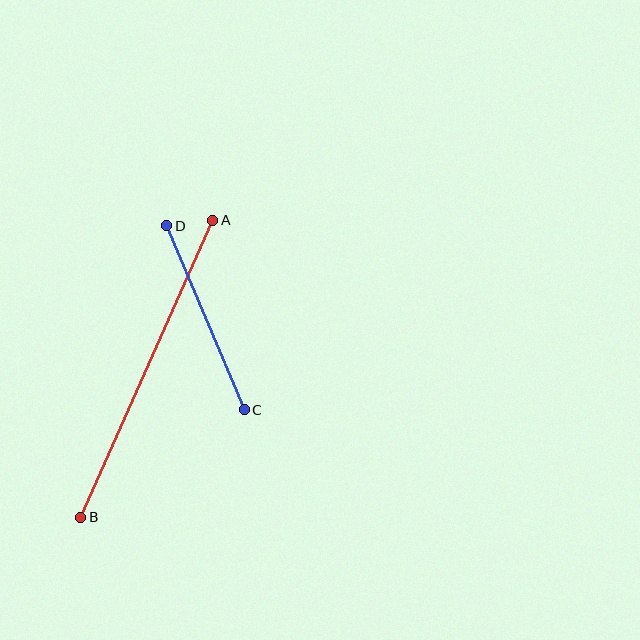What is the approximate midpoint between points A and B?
The midpoint is at approximately (147, 369) pixels.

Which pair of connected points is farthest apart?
Points A and B are farthest apart.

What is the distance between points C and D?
The distance is approximately 199 pixels.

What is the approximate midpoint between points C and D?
The midpoint is at approximately (206, 318) pixels.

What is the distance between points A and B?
The distance is approximately 325 pixels.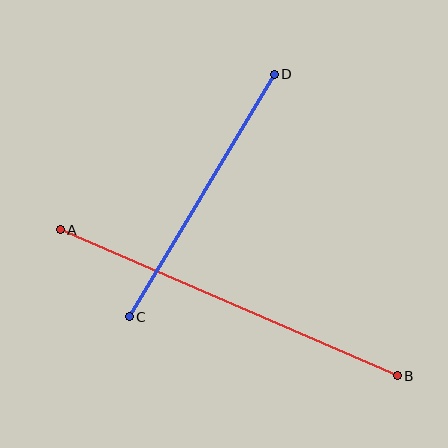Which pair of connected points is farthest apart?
Points A and B are farthest apart.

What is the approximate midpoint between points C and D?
The midpoint is at approximately (202, 195) pixels.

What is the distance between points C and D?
The distance is approximately 282 pixels.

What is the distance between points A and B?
The distance is approximately 367 pixels.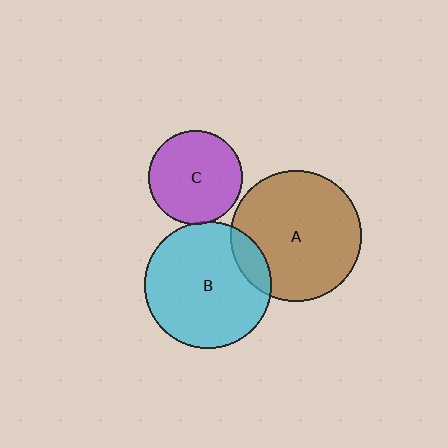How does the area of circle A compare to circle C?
Approximately 2.0 times.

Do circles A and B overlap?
Yes.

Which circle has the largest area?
Circle A (brown).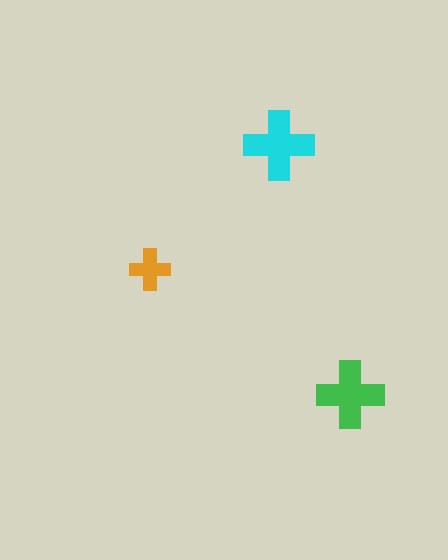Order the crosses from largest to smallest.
the cyan one, the green one, the orange one.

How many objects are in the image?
There are 3 objects in the image.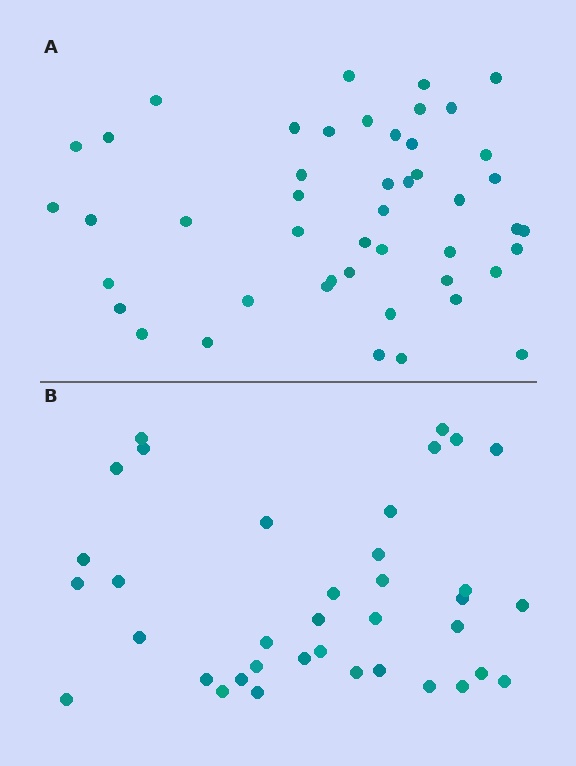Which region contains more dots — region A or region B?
Region A (the top region) has more dots.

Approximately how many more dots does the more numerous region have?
Region A has roughly 10 or so more dots than region B.